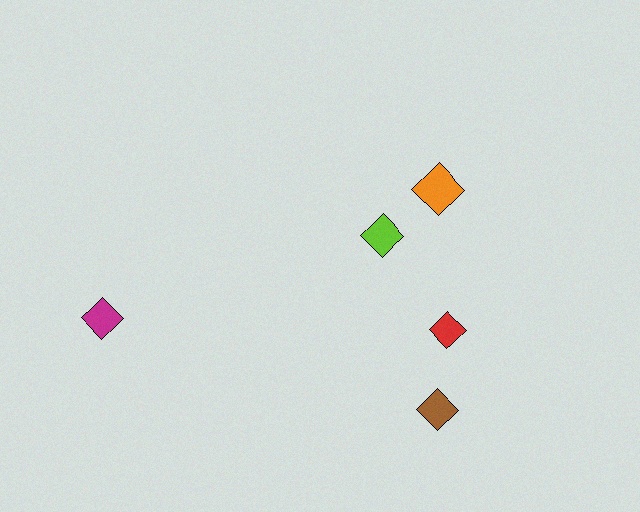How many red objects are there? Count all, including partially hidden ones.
There is 1 red object.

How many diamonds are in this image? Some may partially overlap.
There are 5 diamonds.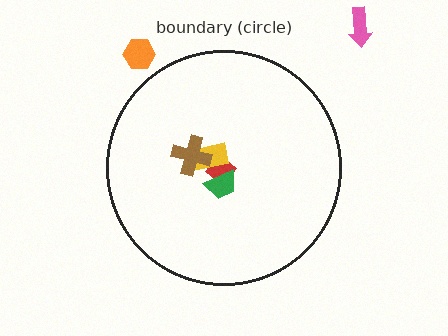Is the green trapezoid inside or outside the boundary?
Inside.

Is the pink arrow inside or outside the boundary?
Outside.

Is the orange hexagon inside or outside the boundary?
Outside.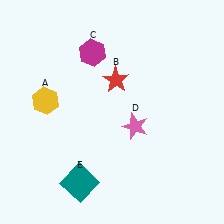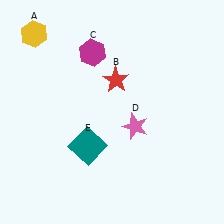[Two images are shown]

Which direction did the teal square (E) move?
The teal square (E) moved up.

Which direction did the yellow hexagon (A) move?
The yellow hexagon (A) moved up.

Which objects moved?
The objects that moved are: the yellow hexagon (A), the teal square (E).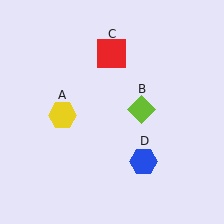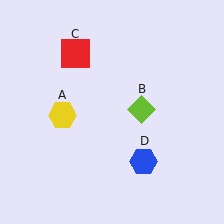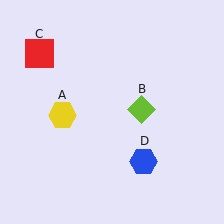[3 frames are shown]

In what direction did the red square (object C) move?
The red square (object C) moved left.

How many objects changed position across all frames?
1 object changed position: red square (object C).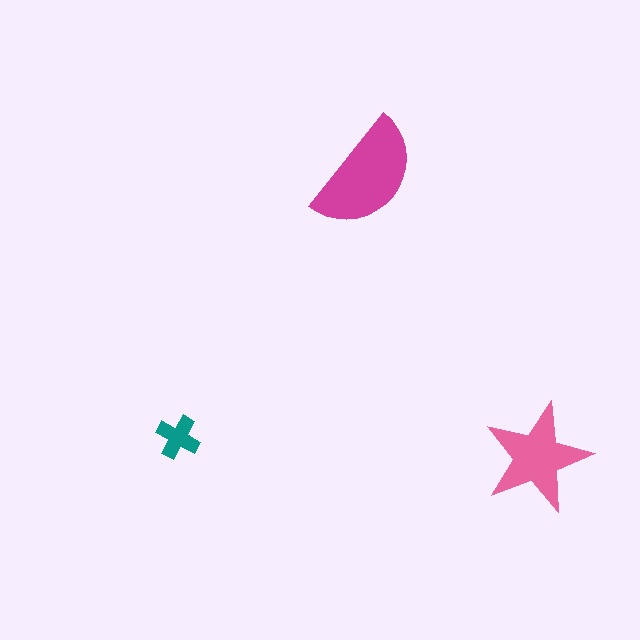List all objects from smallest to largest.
The teal cross, the pink star, the magenta semicircle.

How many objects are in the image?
There are 3 objects in the image.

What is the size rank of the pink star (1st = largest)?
2nd.